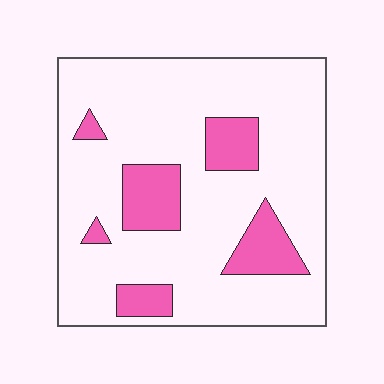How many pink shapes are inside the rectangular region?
6.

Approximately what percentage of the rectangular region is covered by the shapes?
Approximately 20%.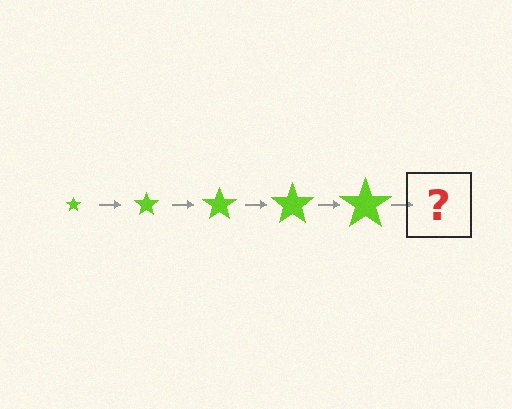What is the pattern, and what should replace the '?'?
The pattern is that the star gets progressively larger each step. The '?' should be a lime star, larger than the previous one.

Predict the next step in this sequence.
The next step is a lime star, larger than the previous one.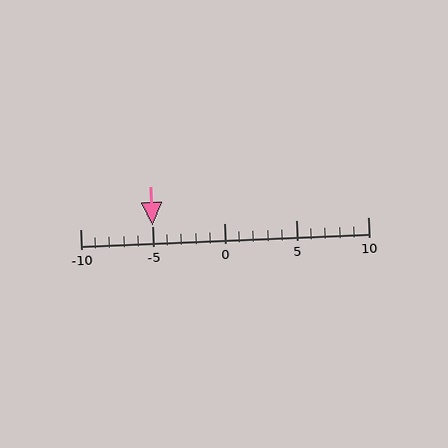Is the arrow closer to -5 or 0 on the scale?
The arrow is closer to -5.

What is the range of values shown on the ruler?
The ruler shows values from -10 to 10.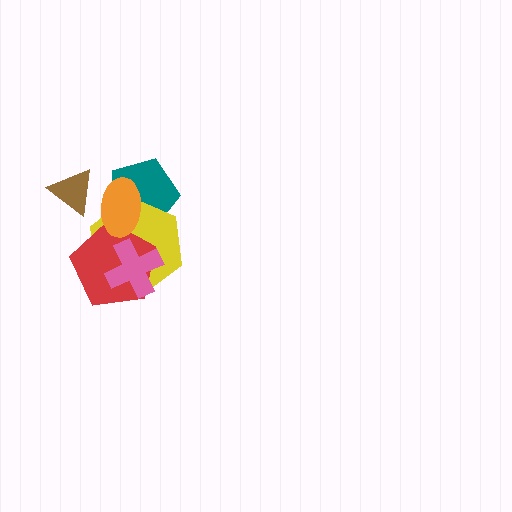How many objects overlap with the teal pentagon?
2 objects overlap with the teal pentagon.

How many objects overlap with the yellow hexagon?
4 objects overlap with the yellow hexagon.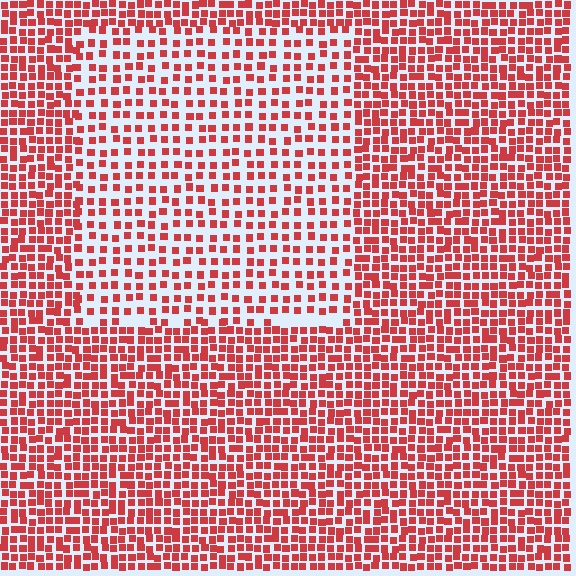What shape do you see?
I see a rectangle.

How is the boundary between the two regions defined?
The boundary is defined by a change in element density (approximately 1.8x ratio). All elements are the same color, size, and shape.